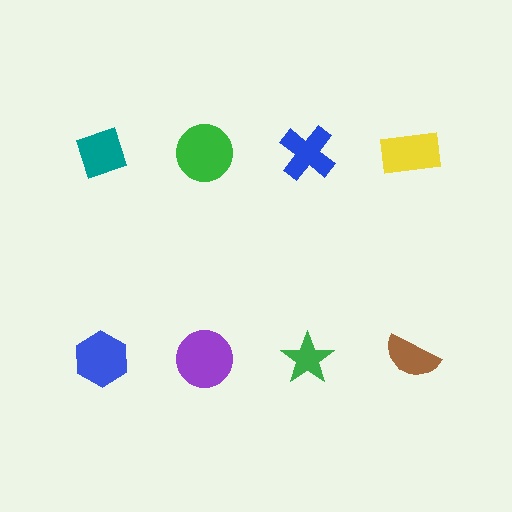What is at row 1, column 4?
A yellow rectangle.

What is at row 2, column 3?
A green star.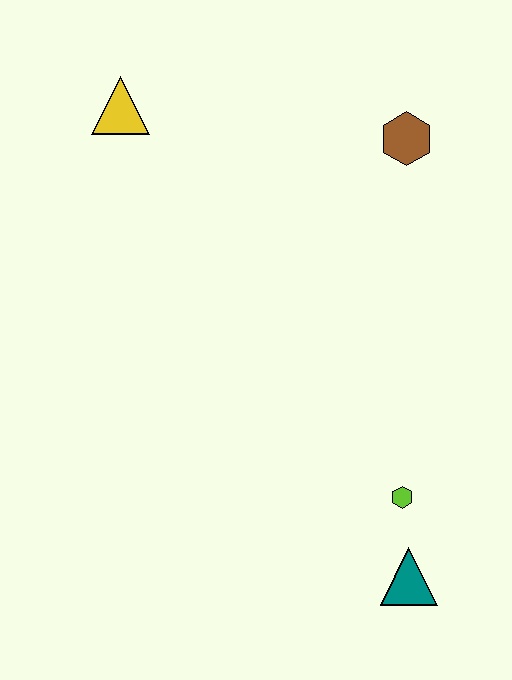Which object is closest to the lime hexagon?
The teal triangle is closest to the lime hexagon.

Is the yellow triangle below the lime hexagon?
No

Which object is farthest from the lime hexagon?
The yellow triangle is farthest from the lime hexagon.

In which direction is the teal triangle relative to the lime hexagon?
The teal triangle is below the lime hexagon.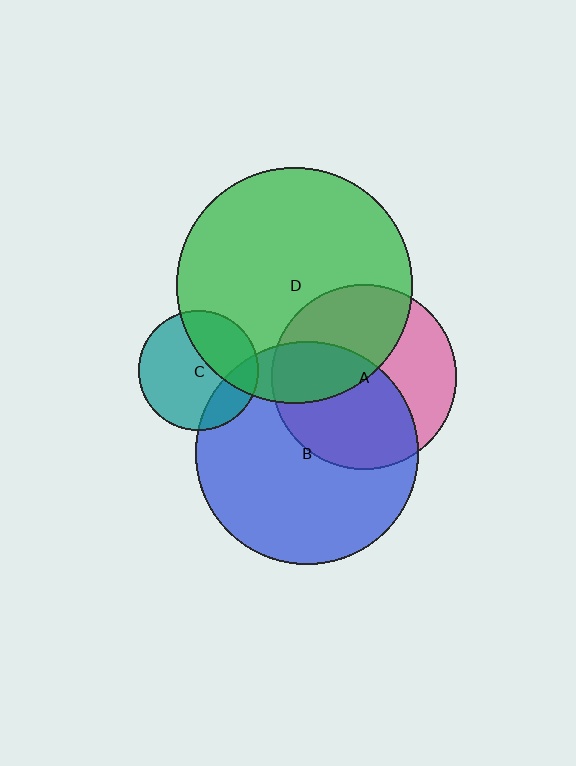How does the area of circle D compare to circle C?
Approximately 3.9 times.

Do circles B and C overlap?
Yes.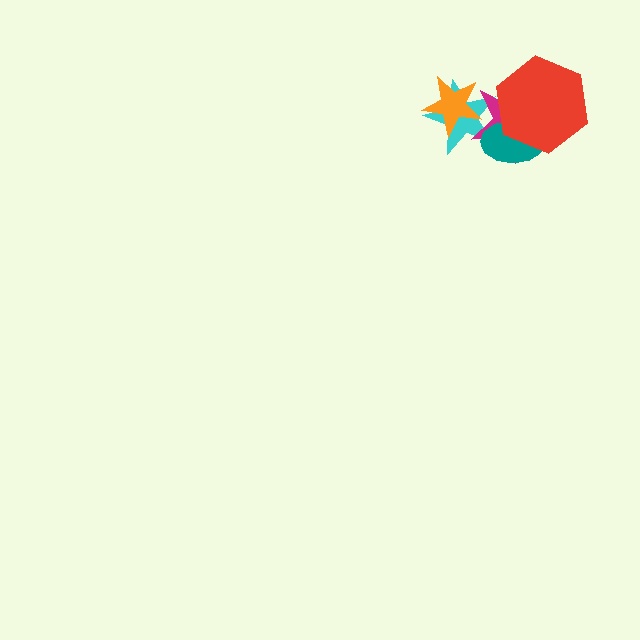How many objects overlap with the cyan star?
3 objects overlap with the cyan star.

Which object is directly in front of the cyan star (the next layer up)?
The orange star is directly in front of the cyan star.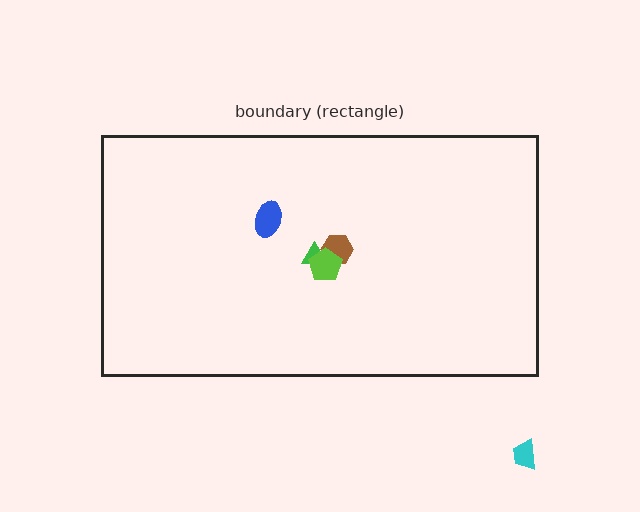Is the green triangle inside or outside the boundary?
Inside.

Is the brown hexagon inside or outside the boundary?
Inside.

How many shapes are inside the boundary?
4 inside, 1 outside.